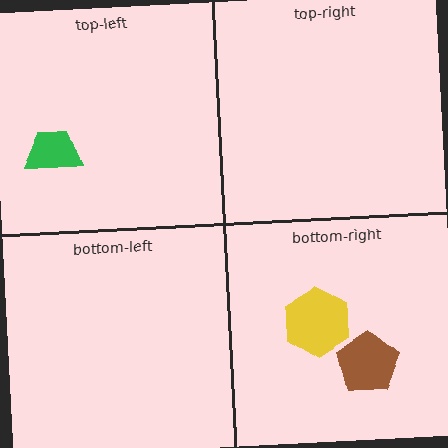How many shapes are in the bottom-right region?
2.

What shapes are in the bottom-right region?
The brown pentagon, the yellow hexagon.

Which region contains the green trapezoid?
The top-left region.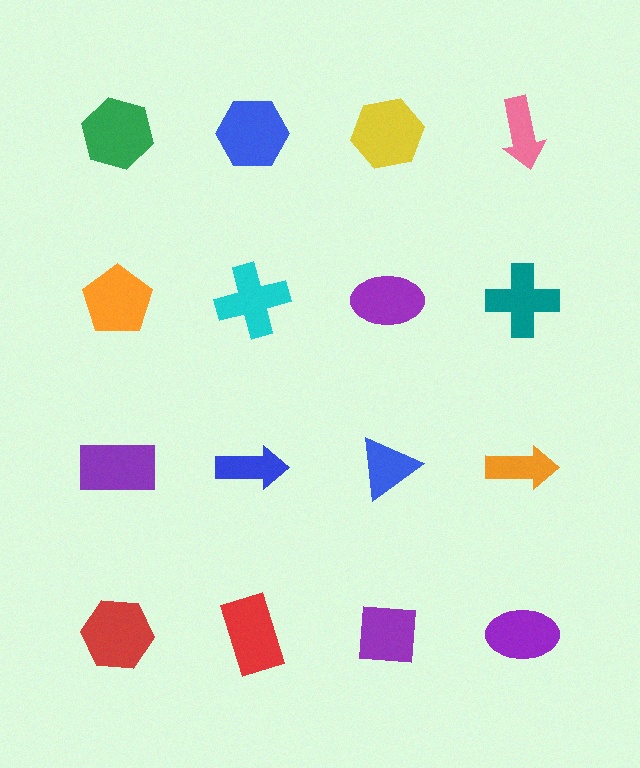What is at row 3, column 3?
A blue triangle.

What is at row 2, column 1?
An orange pentagon.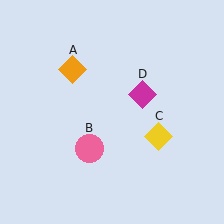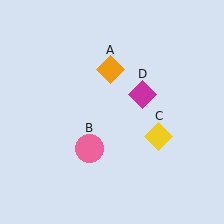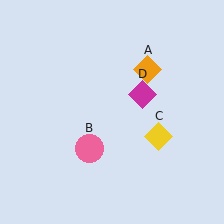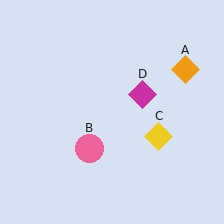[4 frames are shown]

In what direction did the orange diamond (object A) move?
The orange diamond (object A) moved right.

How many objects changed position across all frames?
1 object changed position: orange diamond (object A).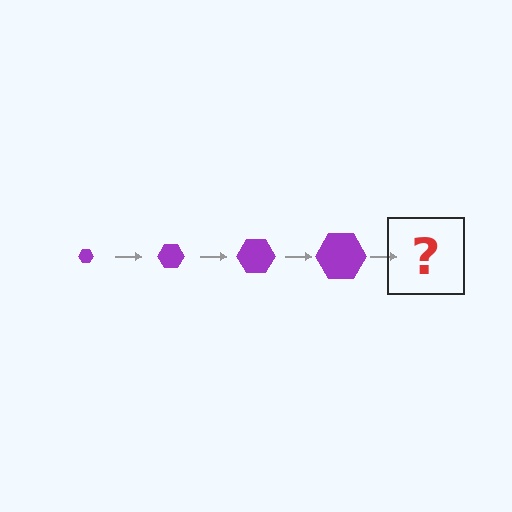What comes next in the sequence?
The next element should be a purple hexagon, larger than the previous one.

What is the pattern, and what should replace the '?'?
The pattern is that the hexagon gets progressively larger each step. The '?' should be a purple hexagon, larger than the previous one.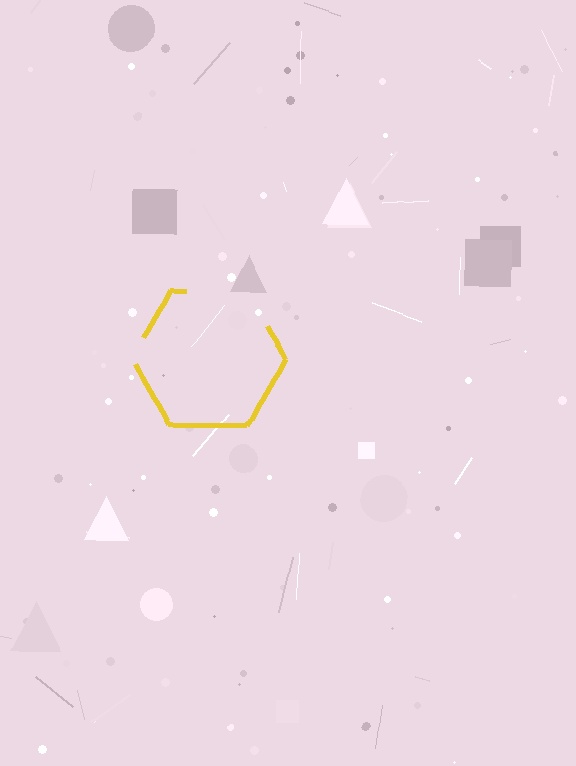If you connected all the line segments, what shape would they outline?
They would outline a hexagon.